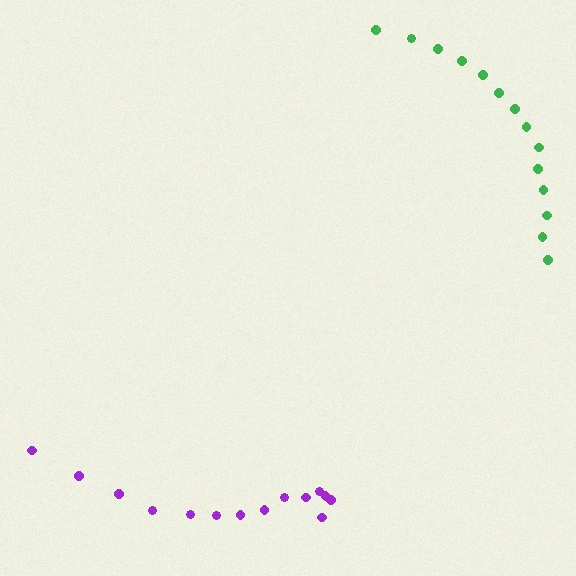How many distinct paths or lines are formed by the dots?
There are 2 distinct paths.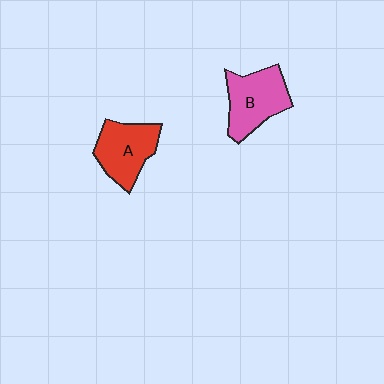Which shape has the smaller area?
Shape A (red).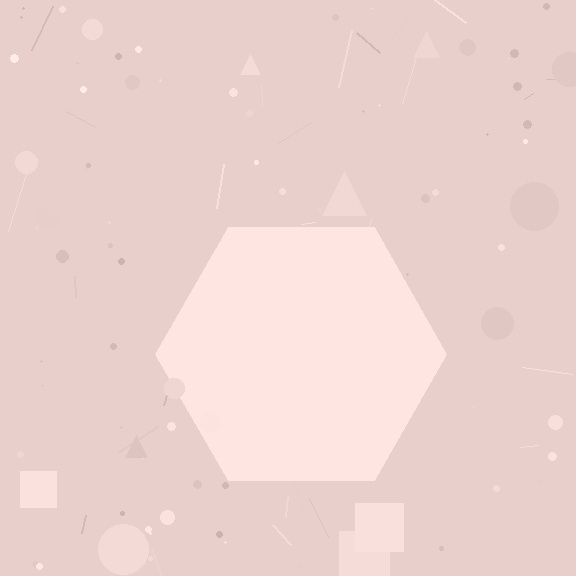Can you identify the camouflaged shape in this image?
The camouflaged shape is a hexagon.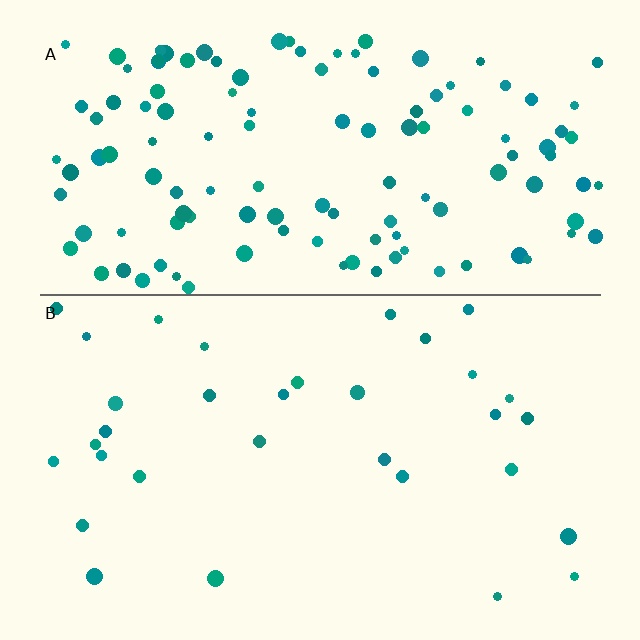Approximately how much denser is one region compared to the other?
Approximately 3.9× — region A over region B.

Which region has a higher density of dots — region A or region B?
A (the top).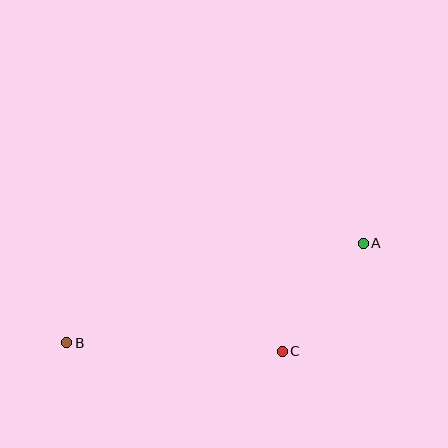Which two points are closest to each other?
Points A and C are closest to each other.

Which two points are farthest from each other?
Points A and B are farthest from each other.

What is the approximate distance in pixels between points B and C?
The distance between B and C is approximately 216 pixels.